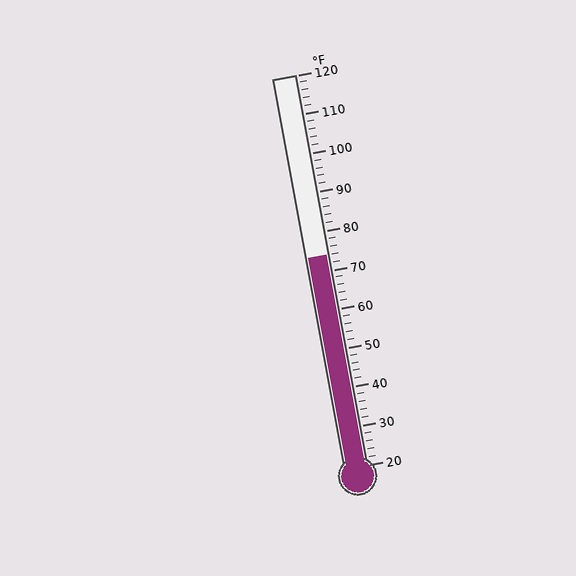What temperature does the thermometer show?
The thermometer shows approximately 74°F.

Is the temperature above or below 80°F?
The temperature is below 80°F.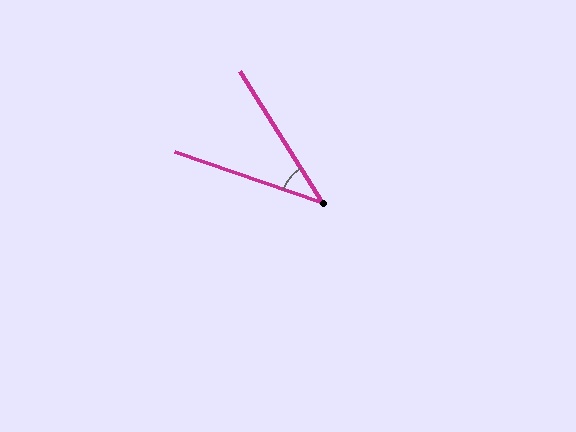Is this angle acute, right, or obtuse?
It is acute.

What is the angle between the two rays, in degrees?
Approximately 39 degrees.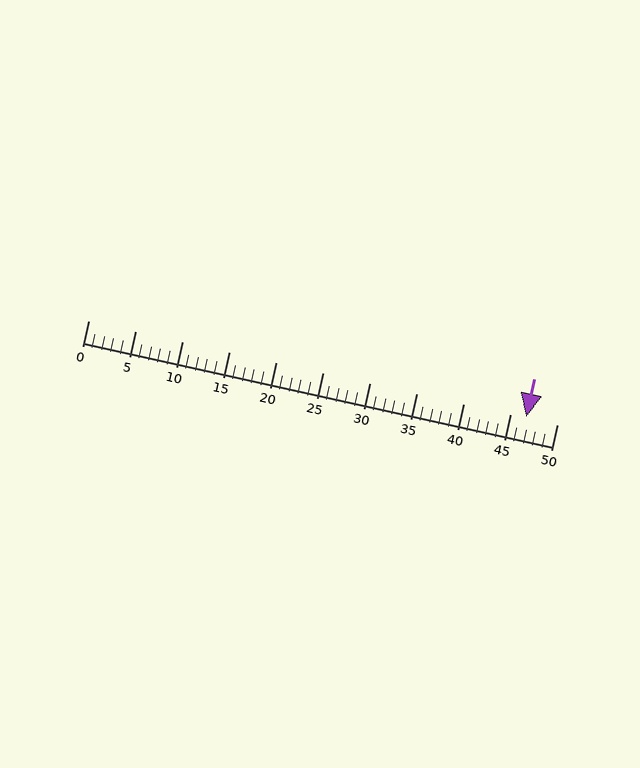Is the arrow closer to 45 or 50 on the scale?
The arrow is closer to 45.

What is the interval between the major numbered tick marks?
The major tick marks are spaced 5 units apart.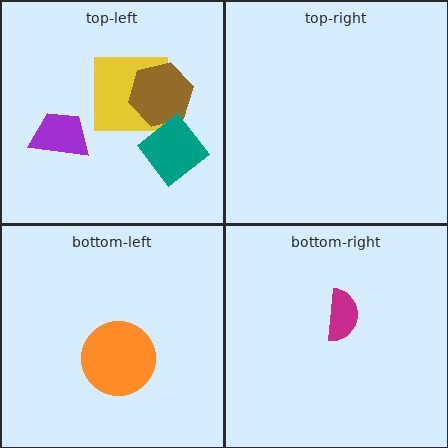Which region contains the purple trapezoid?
The top-left region.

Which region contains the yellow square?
The top-left region.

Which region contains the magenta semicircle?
The bottom-right region.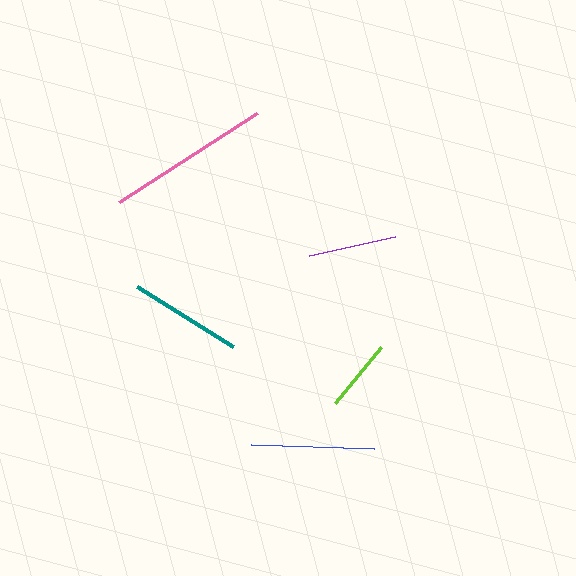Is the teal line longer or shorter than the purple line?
The teal line is longer than the purple line.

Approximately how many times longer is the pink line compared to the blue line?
The pink line is approximately 1.3 times the length of the blue line.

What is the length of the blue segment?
The blue segment is approximately 123 pixels long.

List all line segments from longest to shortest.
From longest to shortest: pink, blue, teal, purple, lime.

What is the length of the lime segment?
The lime segment is approximately 72 pixels long.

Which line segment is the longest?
The pink line is the longest at approximately 164 pixels.